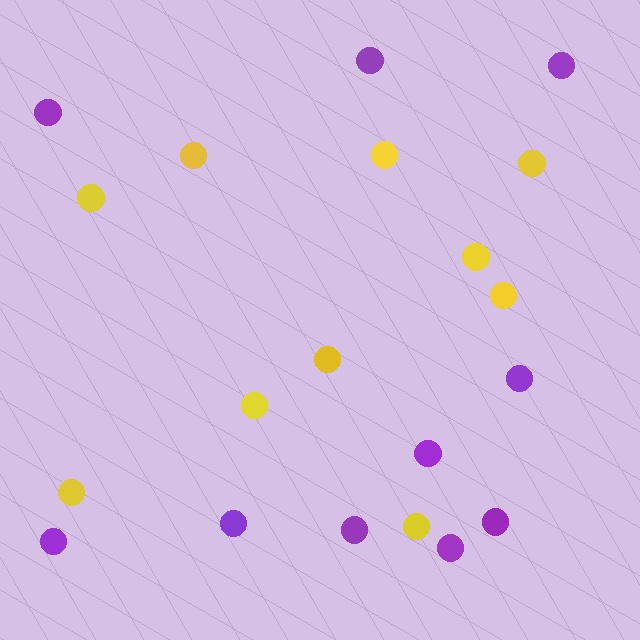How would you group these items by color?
There are 2 groups: one group of purple circles (10) and one group of yellow circles (10).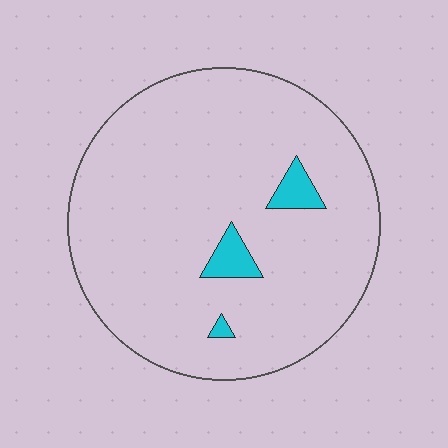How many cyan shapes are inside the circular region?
3.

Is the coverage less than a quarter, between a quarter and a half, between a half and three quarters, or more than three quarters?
Less than a quarter.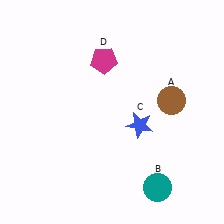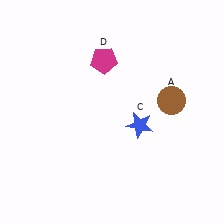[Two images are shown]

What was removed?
The teal circle (B) was removed in Image 2.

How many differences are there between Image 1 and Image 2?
There is 1 difference between the two images.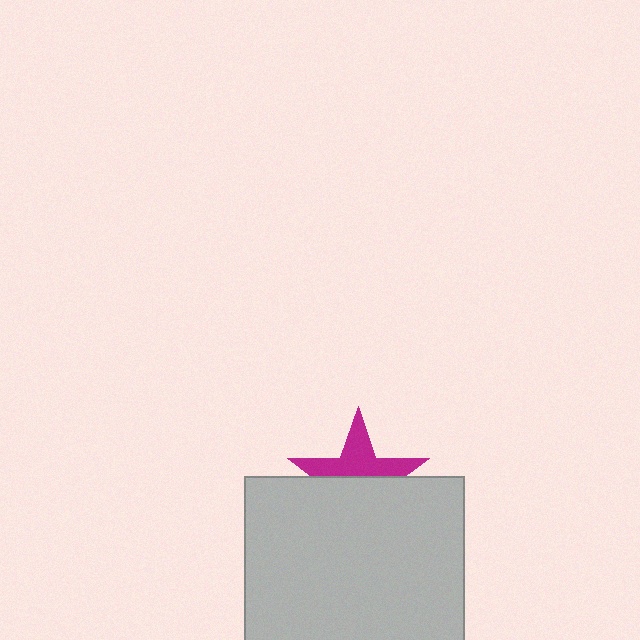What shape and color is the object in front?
The object in front is a light gray square.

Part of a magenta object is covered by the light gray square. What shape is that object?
It is a star.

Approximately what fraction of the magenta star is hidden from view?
Roughly 53% of the magenta star is hidden behind the light gray square.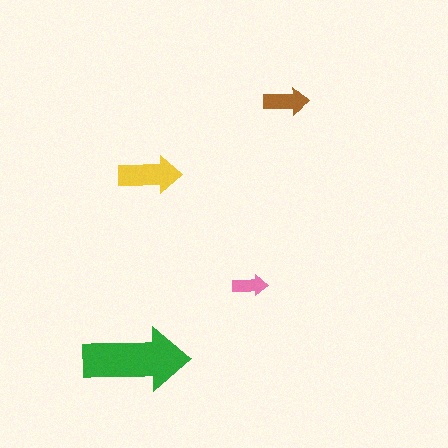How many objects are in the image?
There are 4 objects in the image.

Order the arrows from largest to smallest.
the green one, the yellow one, the brown one, the pink one.